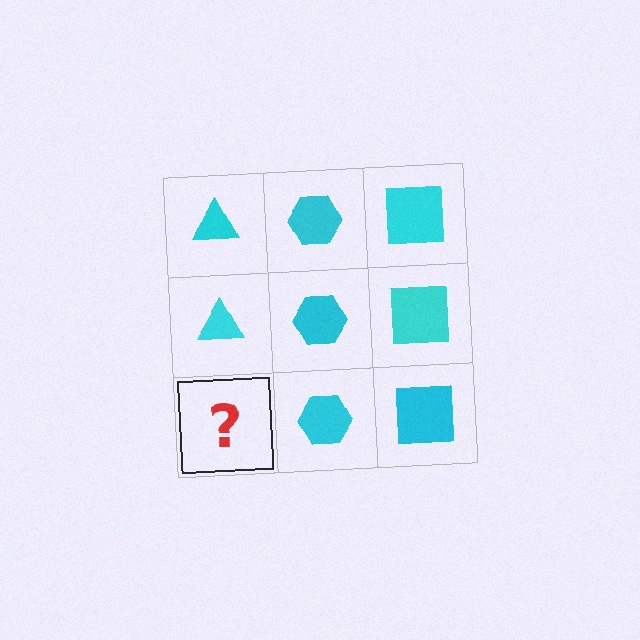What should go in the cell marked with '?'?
The missing cell should contain a cyan triangle.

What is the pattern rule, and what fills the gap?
The rule is that each column has a consistent shape. The gap should be filled with a cyan triangle.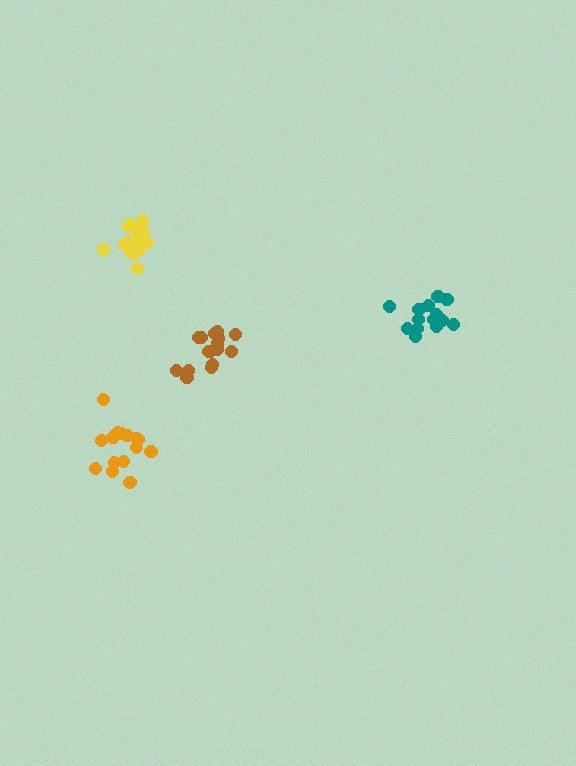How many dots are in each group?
Group 1: 14 dots, Group 2: 15 dots, Group 3: 15 dots, Group 4: 16 dots (60 total).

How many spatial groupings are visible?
There are 4 spatial groupings.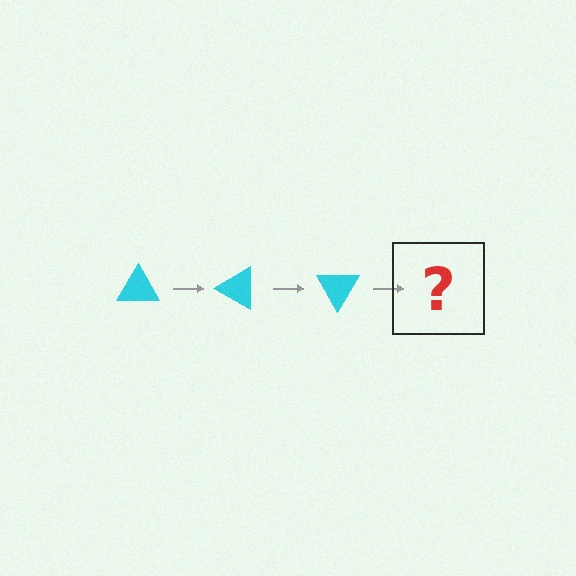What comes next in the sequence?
The next element should be a cyan triangle rotated 90 degrees.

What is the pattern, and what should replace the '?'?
The pattern is that the triangle rotates 30 degrees each step. The '?' should be a cyan triangle rotated 90 degrees.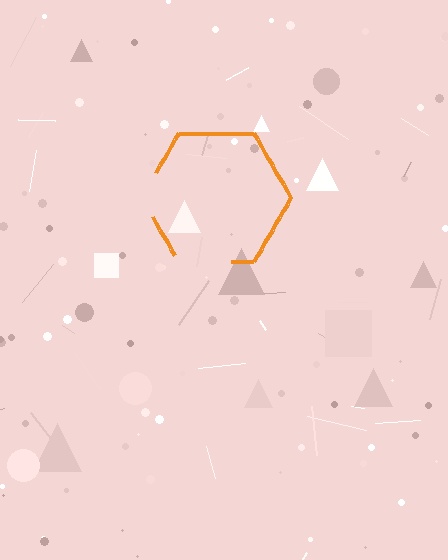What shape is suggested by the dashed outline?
The dashed outline suggests a hexagon.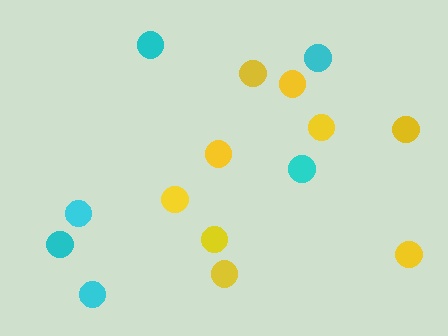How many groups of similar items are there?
There are 2 groups: one group of cyan circles (6) and one group of yellow circles (9).